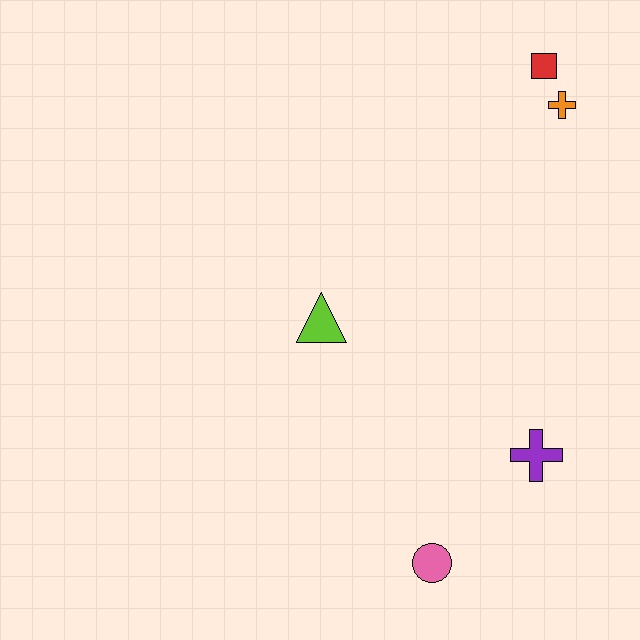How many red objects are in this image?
There is 1 red object.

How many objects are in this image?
There are 5 objects.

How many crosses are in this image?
There are 2 crosses.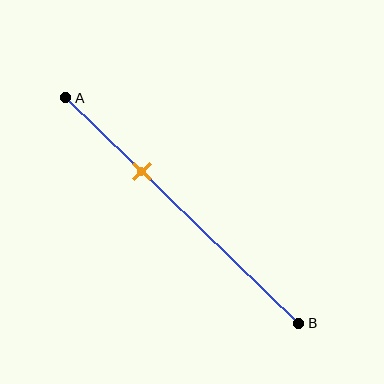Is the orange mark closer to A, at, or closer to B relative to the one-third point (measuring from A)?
The orange mark is approximately at the one-third point of segment AB.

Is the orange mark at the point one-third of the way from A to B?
Yes, the mark is approximately at the one-third point.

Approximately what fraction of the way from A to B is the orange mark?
The orange mark is approximately 35% of the way from A to B.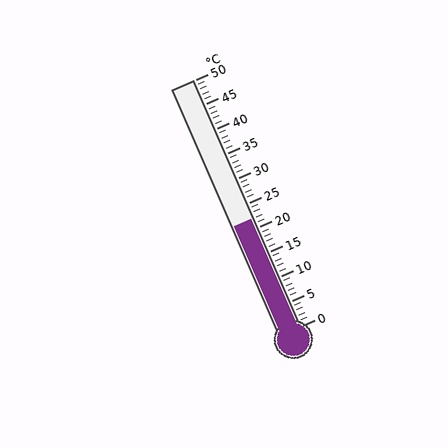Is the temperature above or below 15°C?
The temperature is above 15°C.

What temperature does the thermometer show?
The thermometer shows approximately 22°C.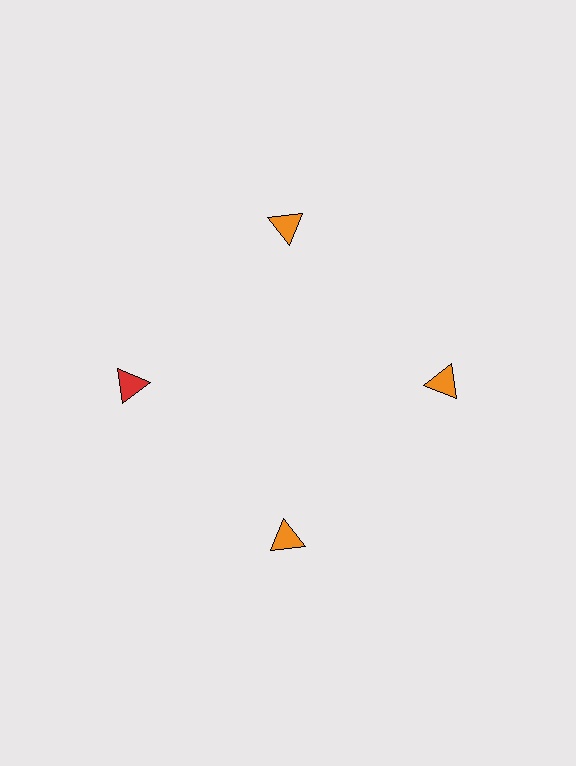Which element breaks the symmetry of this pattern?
The red triangle at roughly the 9 o'clock position breaks the symmetry. All other shapes are orange triangles.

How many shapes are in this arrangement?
There are 4 shapes arranged in a ring pattern.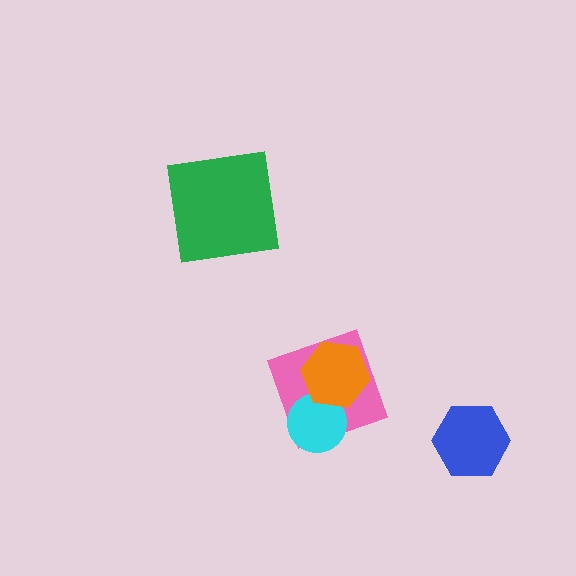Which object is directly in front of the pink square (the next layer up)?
The cyan circle is directly in front of the pink square.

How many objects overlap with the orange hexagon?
2 objects overlap with the orange hexagon.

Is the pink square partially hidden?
Yes, it is partially covered by another shape.